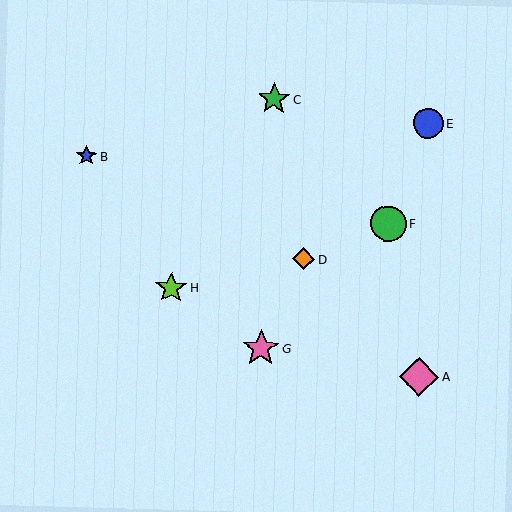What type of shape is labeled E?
Shape E is a blue circle.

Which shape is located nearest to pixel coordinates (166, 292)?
The lime star (labeled H) at (171, 288) is nearest to that location.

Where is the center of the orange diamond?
The center of the orange diamond is at (303, 259).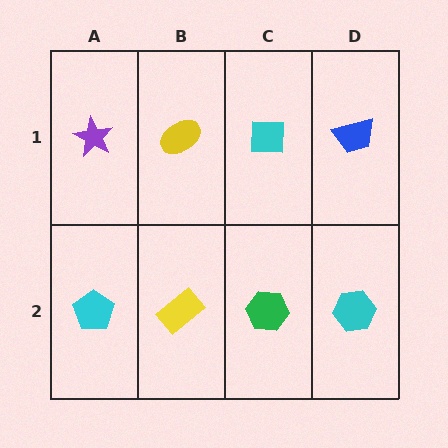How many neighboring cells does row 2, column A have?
2.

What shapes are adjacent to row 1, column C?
A green hexagon (row 2, column C), a yellow ellipse (row 1, column B), a blue trapezoid (row 1, column D).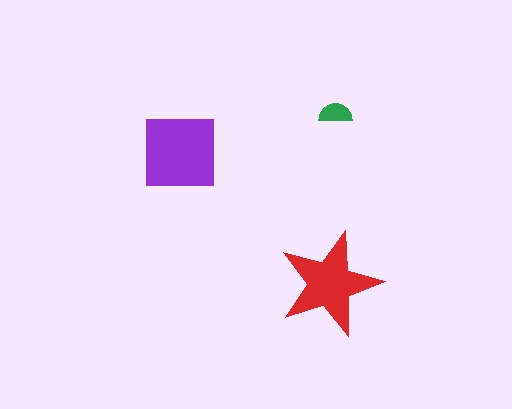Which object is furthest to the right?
The green semicircle is rightmost.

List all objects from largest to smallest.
The purple square, the red star, the green semicircle.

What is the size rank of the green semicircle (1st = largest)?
3rd.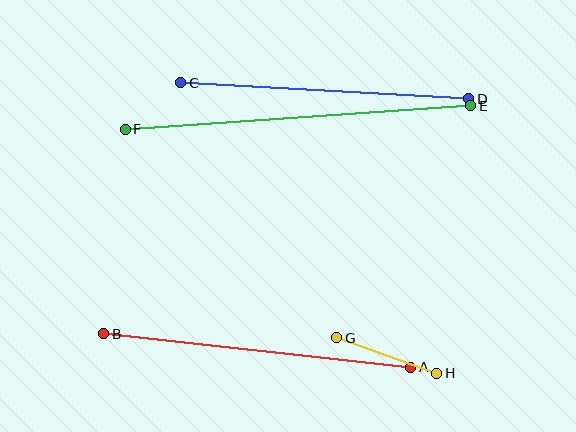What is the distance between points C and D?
The distance is approximately 288 pixels.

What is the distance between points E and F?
The distance is approximately 346 pixels.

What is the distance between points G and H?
The distance is approximately 106 pixels.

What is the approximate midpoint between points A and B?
The midpoint is at approximately (257, 351) pixels.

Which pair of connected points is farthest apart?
Points E and F are farthest apart.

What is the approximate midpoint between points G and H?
The midpoint is at approximately (387, 356) pixels.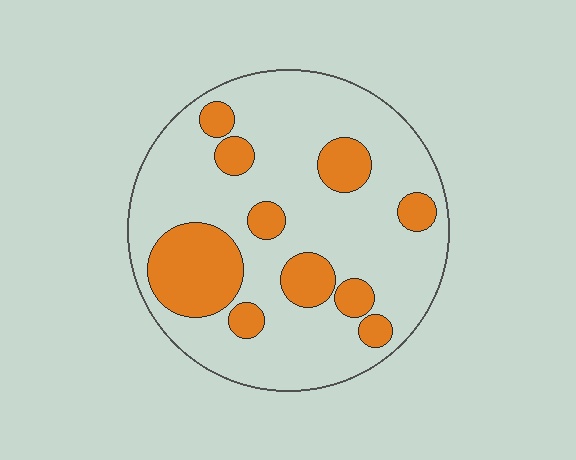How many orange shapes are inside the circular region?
10.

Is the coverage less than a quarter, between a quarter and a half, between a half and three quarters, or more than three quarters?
Less than a quarter.